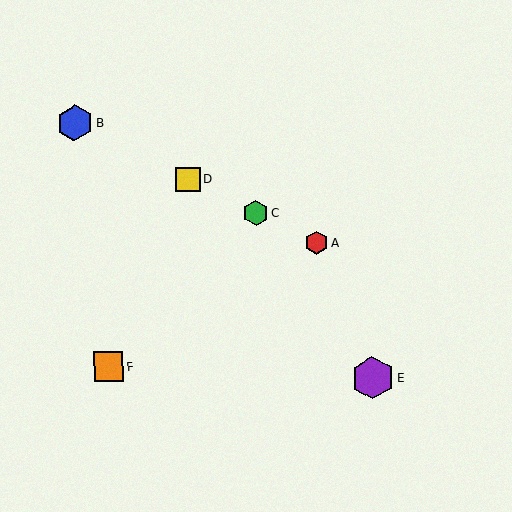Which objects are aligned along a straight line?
Objects A, B, C, D are aligned along a straight line.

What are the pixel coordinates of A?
Object A is at (316, 243).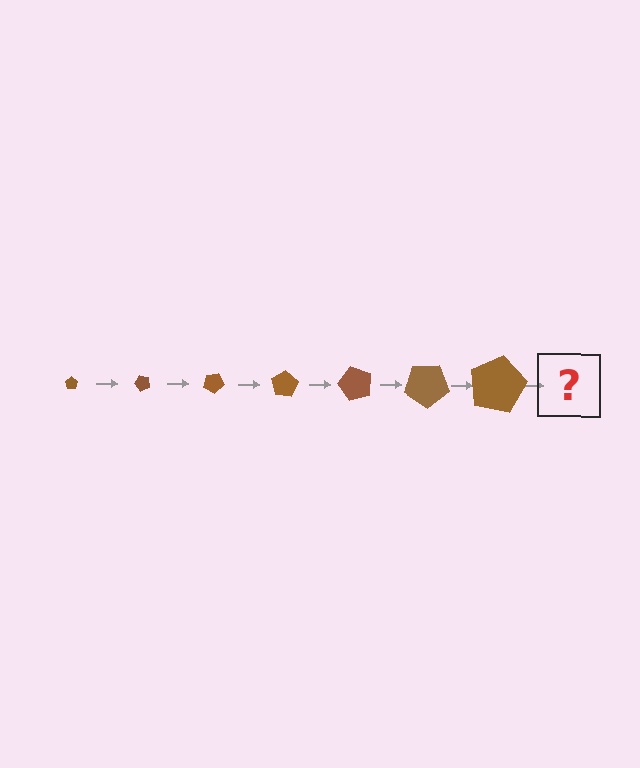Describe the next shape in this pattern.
It should be a pentagon, larger than the previous one and rotated 350 degrees from the start.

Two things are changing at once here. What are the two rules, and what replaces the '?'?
The two rules are that the pentagon grows larger each step and it rotates 50 degrees each step. The '?' should be a pentagon, larger than the previous one and rotated 350 degrees from the start.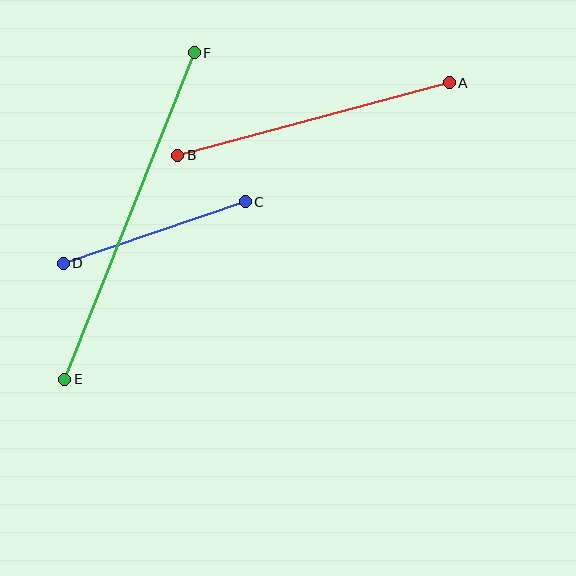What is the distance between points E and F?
The distance is approximately 351 pixels.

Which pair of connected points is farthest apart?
Points E and F are farthest apart.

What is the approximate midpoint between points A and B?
The midpoint is at approximately (314, 119) pixels.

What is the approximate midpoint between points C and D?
The midpoint is at approximately (154, 233) pixels.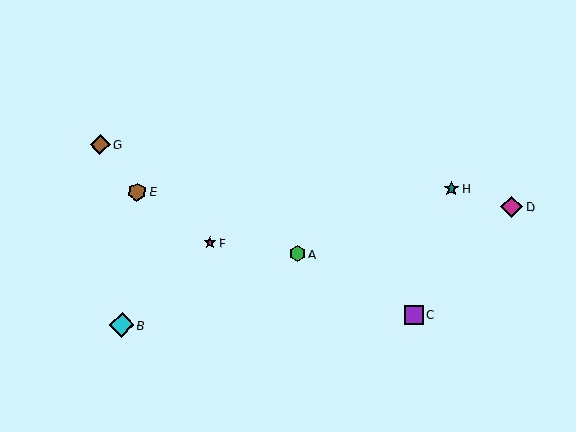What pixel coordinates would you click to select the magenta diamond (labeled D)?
Click at (512, 207) to select the magenta diamond D.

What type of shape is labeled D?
Shape D is a magenta diamond.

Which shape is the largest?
The cyan diamond (labeled B) is the largest.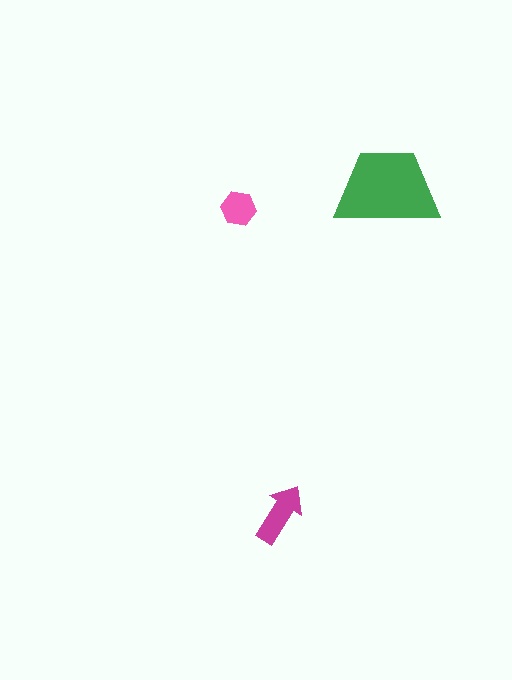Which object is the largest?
The green trapezoid.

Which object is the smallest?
The pink hexagon.